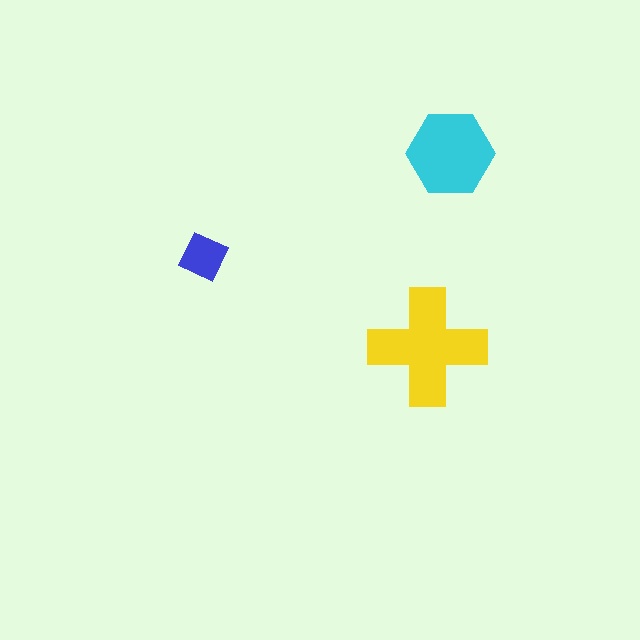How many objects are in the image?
There are 3 objects in the image.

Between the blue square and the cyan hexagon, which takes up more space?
The cyan hexagon.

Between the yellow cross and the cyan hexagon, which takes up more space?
The yellow cross.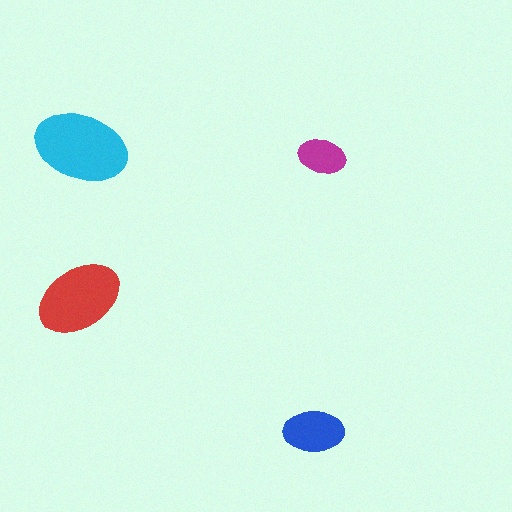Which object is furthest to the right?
The magenta ellipse is rightmost.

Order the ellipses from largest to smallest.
the cyan one, the red one, the blue one, the magenta one.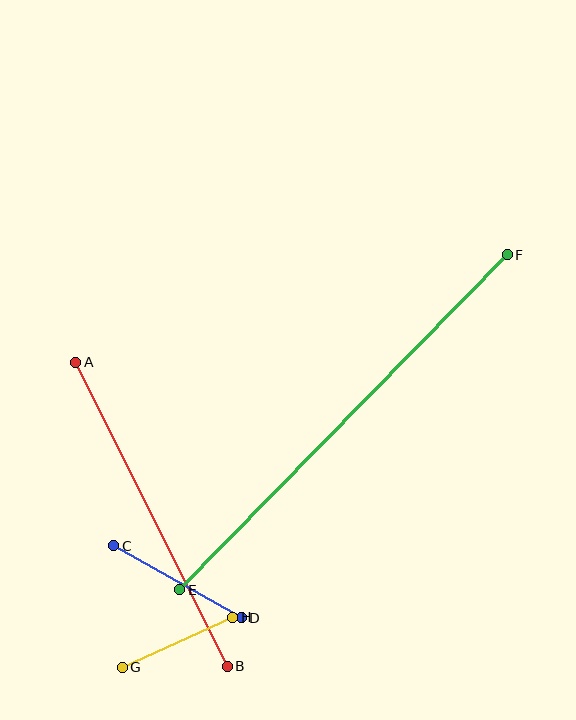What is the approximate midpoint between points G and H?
The midpoint is at approximately (177, 642) pixels.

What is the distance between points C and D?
The distance is approximately 147 pixels.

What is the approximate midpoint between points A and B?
The midpoint is at approximately (151, 514) pixels.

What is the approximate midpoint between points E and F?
The midpoint is at approximately (344, 422) pixels.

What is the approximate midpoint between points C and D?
The midpoint is at approximately (177, 582) pixels.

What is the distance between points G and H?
The distance is approximately 122 pixels.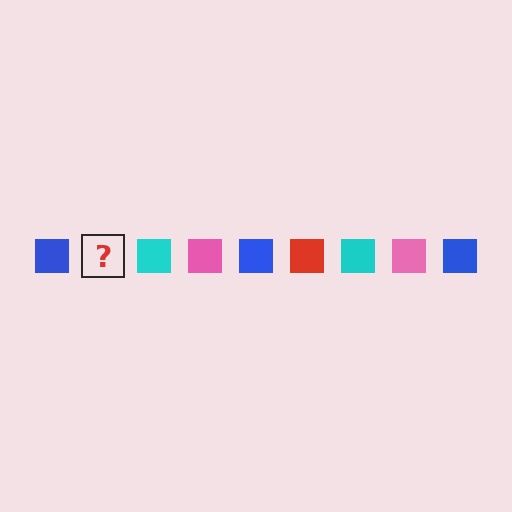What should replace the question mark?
The question mark should be replaced with a red square.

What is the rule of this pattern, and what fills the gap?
The rule is that the pattern cycles through blue, red, cyan, pink squares. The gap should be filled with a red square.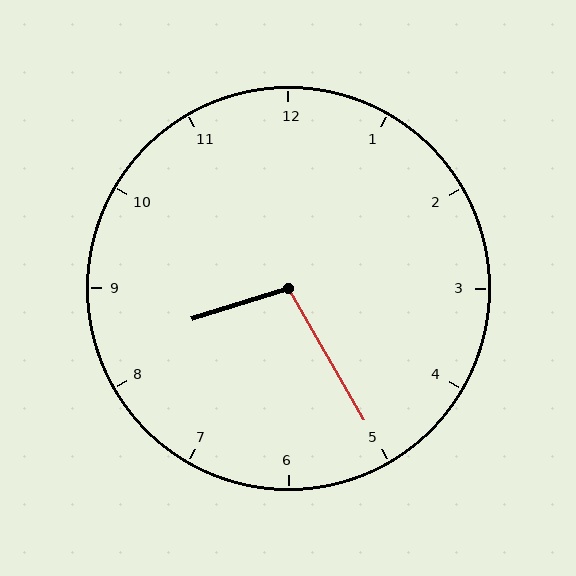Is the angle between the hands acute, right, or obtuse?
It is obtuse.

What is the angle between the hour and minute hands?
Approximately 102 degrees.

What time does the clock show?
8:25.